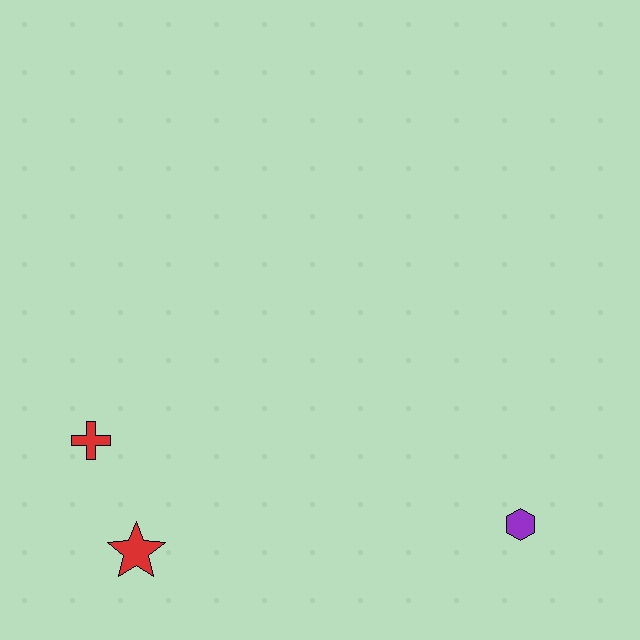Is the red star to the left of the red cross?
No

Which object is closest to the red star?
The red cross is closest to the red star.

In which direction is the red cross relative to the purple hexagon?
The red cross is to the left of the purple hexagon.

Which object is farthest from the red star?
The purple hexagon is farthest from the red star.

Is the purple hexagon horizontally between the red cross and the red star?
No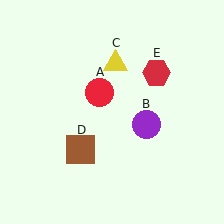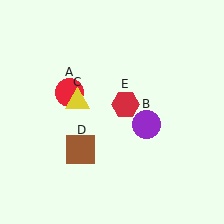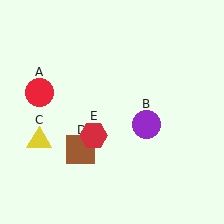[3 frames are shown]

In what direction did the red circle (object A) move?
The red circle (object A) moved left.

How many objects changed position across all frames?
3 objects changed position: red circle (object A), yellow triangle (object C), red hexagon (object E).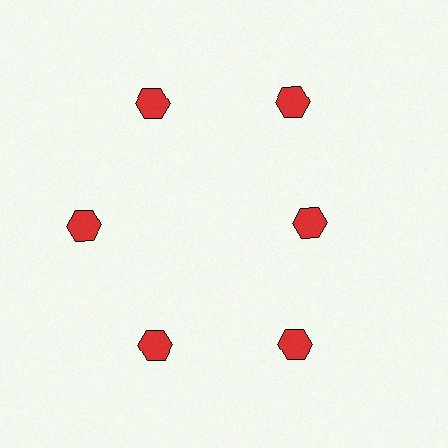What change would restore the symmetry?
The symmetry would be restored by moving it outward, back onto the ring so that all 6 hexagons sit at equal angles and equal distance from the center.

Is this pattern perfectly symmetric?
No. The 6 red hexagons are arranged in a ring, but one element near the 3 o'clock position is pulled inward toward the center, breaking the 6-fold rotational symmetry.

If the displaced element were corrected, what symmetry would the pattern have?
It would have 6-fold rotational symmetry — the pattern would map onto itself every 60 degrees.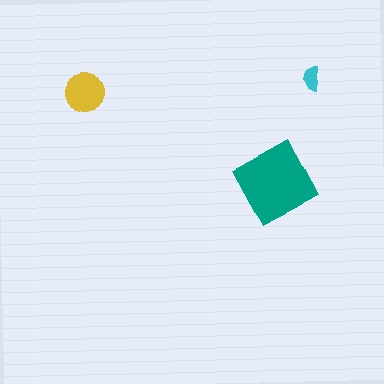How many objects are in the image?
There are 3 objects in the image.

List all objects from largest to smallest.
The teal diamond, the yellow circle, the cyan semicircle.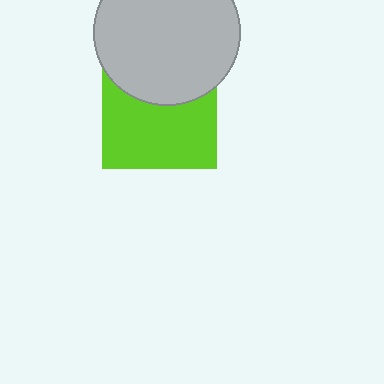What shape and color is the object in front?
The object in front is a light gray circle.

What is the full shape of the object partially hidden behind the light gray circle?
The partially hidden object is a lime square.